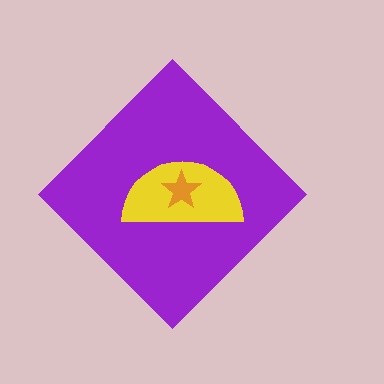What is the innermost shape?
The orange star.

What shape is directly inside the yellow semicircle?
The orange star.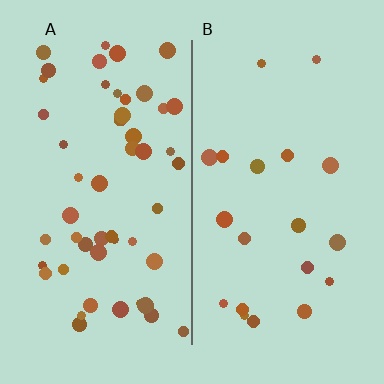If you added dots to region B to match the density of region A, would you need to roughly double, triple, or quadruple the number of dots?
Approximately triple.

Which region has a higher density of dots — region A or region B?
A (the left).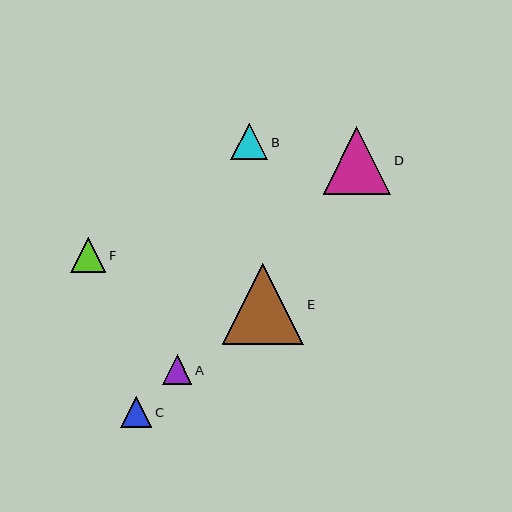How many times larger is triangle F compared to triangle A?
Triangle F is approximately 1.2 times the size of triangle A.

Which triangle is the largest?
Triangle E is the largest with a size of approximately 81 pixels.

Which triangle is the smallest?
Triangle A is the smallest with a size of approximately 29 pixels.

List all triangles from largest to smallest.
From largest to smallest: E, D, B, F, C, A.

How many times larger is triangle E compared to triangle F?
Triangle E is approximately 2.3 times the size of triangle F.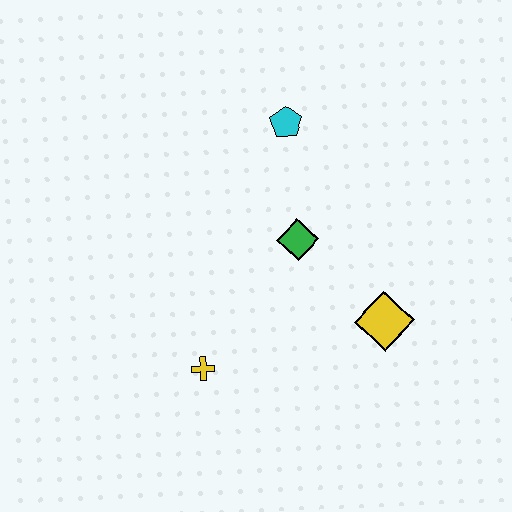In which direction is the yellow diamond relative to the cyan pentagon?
The yellow diamond is below the cyan pentagon.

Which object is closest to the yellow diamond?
The green diamond is closest to the yellow diamond.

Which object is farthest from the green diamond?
The yellow cross is farthest from the green diamond.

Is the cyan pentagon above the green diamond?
Yes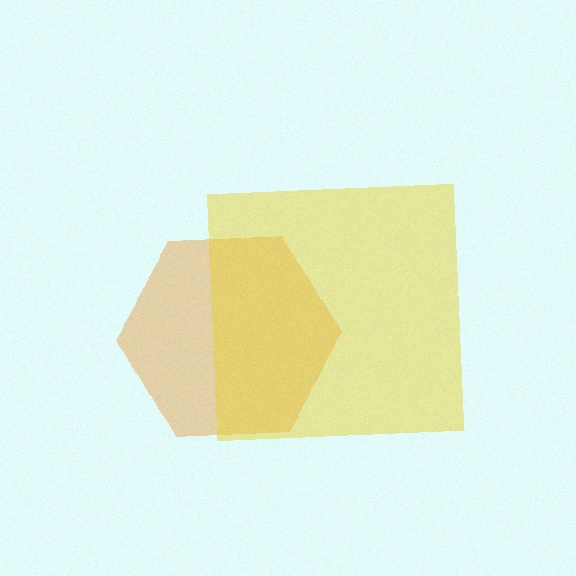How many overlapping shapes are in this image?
There are 2 overlapping shapes in the image.